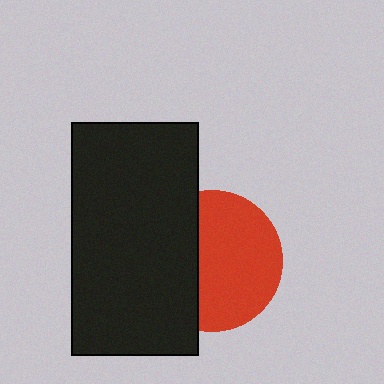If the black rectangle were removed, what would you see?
You would see the complete red circle.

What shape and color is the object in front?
The object in front is a black rectangle.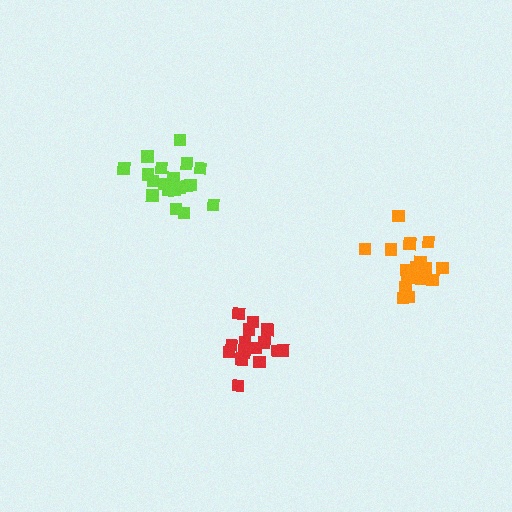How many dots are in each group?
Group 1: 19 dots, Group 2: 20 dots, Group 3: 17 dots (56 total).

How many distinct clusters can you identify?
There are 3 distinct clusters.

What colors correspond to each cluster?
The clusters are colored: lime, orange, red.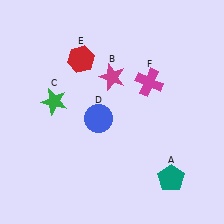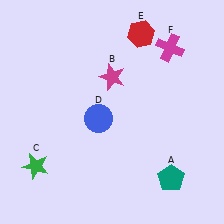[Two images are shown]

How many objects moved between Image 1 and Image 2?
3 objects moved between the two images.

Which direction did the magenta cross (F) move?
The magenta cross (F) moved up.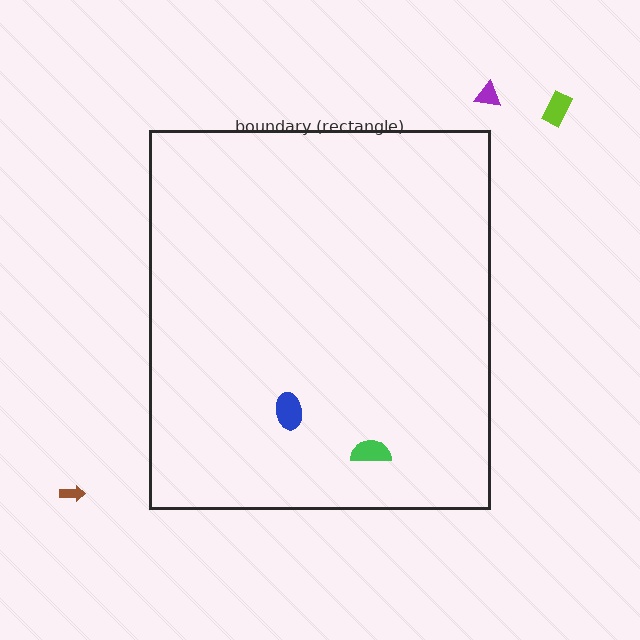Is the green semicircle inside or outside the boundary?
Inside.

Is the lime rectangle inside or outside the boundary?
Outside.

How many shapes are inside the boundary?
2 inside, 3 outside.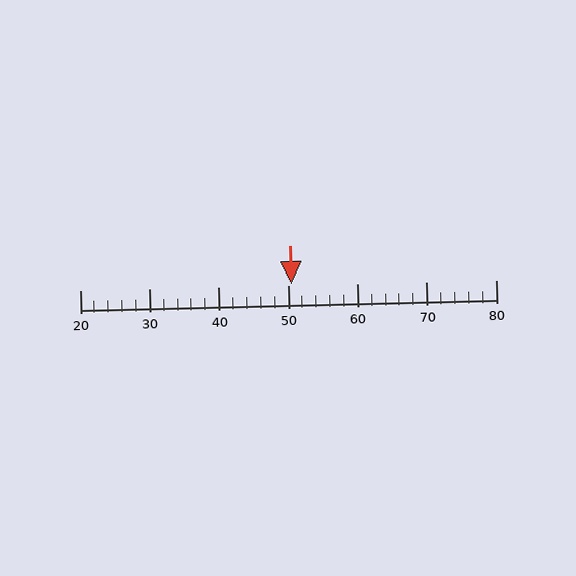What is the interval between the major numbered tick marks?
The major tick marks are spaced 10 units apart.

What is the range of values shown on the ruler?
The ruler shows values from 20 to 80.